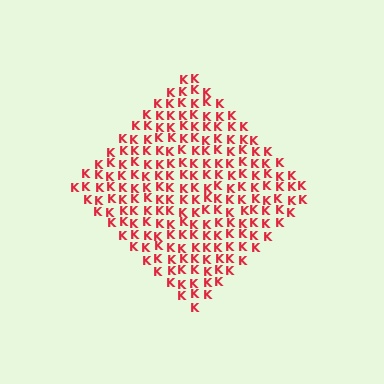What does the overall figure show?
The overall figure shows a diamond.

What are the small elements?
The small elements are letter K's.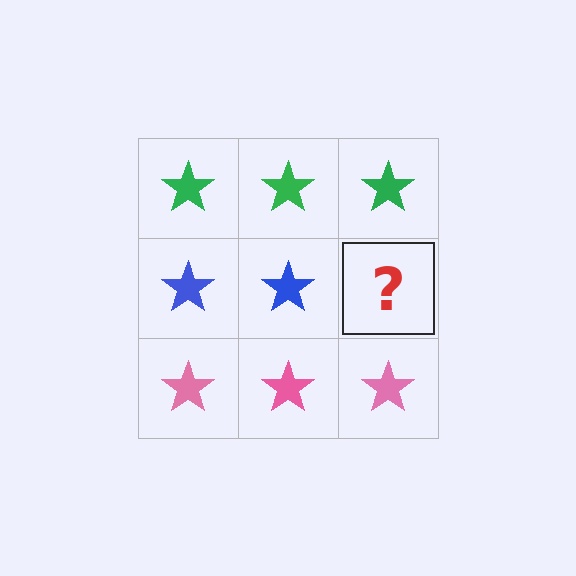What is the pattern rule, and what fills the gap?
The rule is that each row has a consistent color. The gap should be filled with a blue star.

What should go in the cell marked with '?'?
The missing cell should contain a blue star.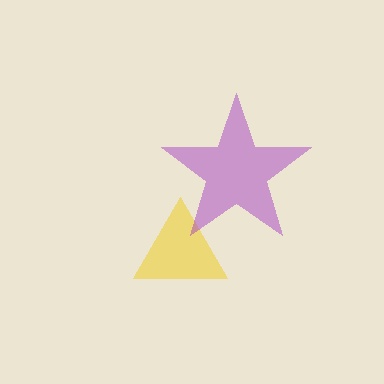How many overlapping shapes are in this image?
There are 2 overlapping shapes in the image.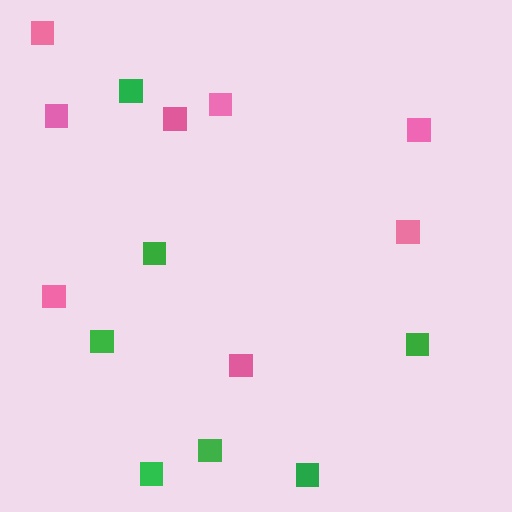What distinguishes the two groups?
There are 2 groups: one group of pink squares (8) and one group of green squares (7).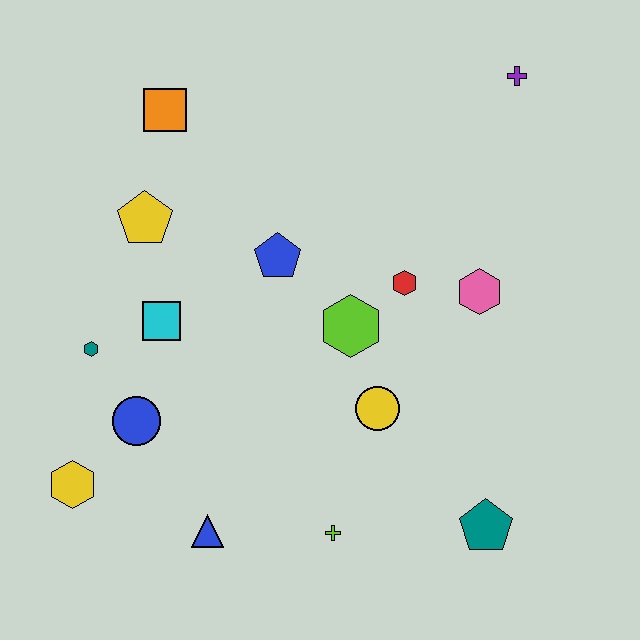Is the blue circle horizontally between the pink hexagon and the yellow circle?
No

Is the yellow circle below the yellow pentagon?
Yes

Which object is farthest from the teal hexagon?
The purple cross is farthest from the teal hexagon.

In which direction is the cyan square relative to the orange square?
The cyan square is below the orange square.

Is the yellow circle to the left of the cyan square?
No